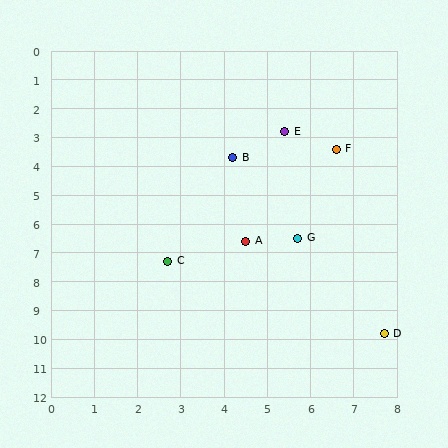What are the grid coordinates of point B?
Point B is at approximately (4.2, 3.7).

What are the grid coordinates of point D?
Point D is at approximately (7.7, 9.8).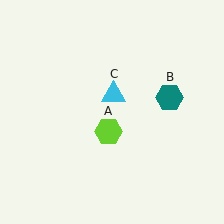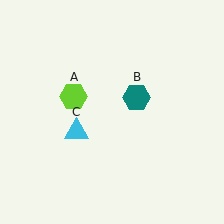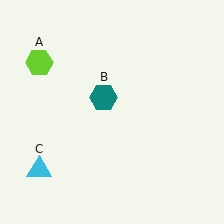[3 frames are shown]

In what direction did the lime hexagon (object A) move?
The lime hexagon (object A) moved up and to the left.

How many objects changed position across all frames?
3 objects changed position: lime hexagon (object A), teal hexagon (object B), cyan triangle (object C).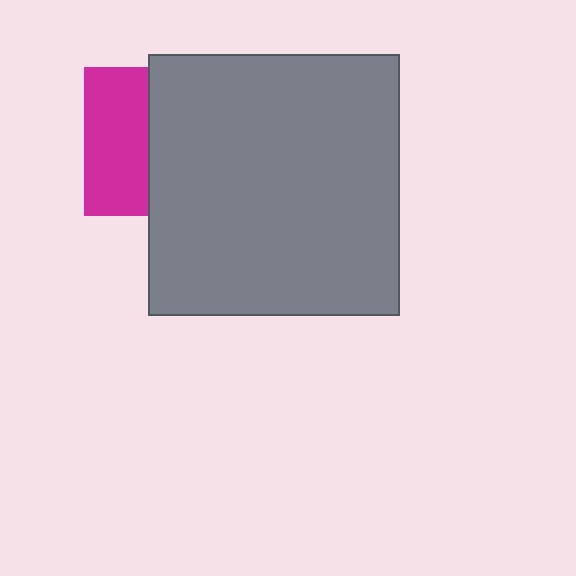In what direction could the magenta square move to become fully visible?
The magenta square could move left. That would shift it out from behind the gray rectangle entirely.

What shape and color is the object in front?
The object in front is a gray rectangle.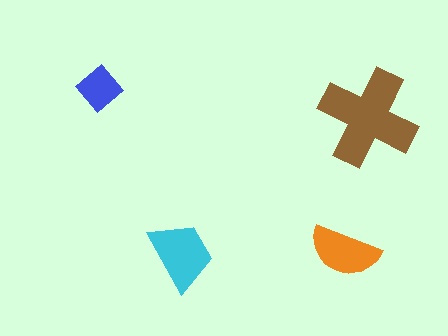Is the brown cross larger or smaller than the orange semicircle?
Larger.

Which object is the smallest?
The blue diamond.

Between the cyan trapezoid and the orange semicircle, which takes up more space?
The cyan trapezoid.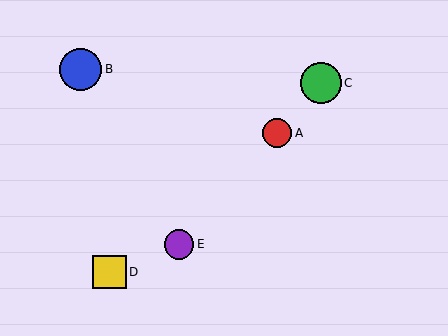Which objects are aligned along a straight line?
Objects A, C, E are aligned along a straight line.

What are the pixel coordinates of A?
Object A is at (277, 133).